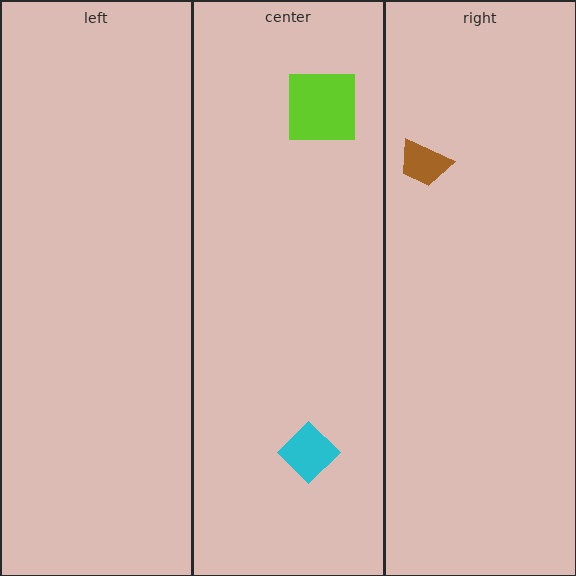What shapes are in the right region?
The brown trapezoid.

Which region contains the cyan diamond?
The center region.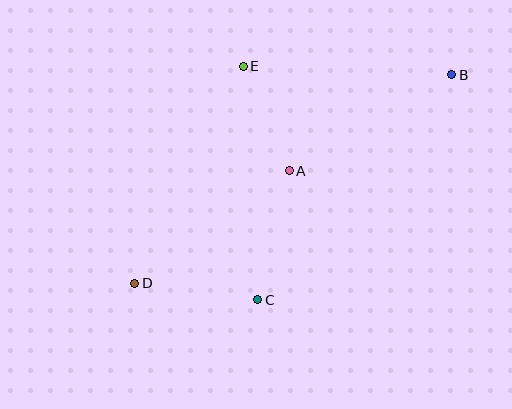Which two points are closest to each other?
Points A and E are closest to each other.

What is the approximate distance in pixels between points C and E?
The distance between C and E is approximately 234 pixels.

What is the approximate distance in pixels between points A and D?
The distance between A and D is approximately 191 pixels.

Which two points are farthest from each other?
Points B and D are farthest from each other.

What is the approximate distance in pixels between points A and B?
The distance between A and B is approximately 189 pixels.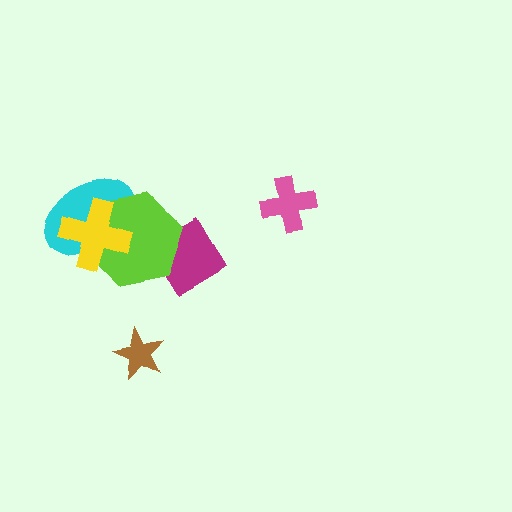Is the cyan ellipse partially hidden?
Yes, it is partially covered by another shape.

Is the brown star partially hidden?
No, no other shape covers it.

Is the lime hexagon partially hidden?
Yes, it is partially covered by another shape.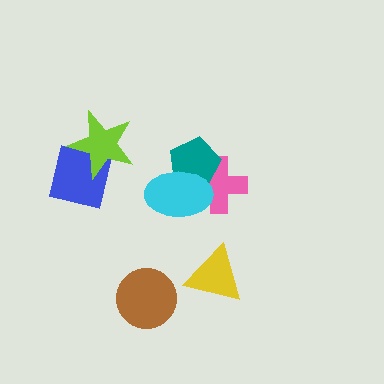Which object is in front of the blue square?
The lime star is in front of the blue square.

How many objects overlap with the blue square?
1 object overlaps with the blue square.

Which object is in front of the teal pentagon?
The cyan ellipse is in front of the teal pentagon.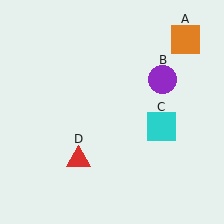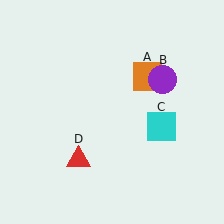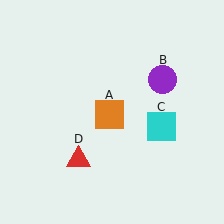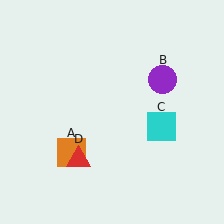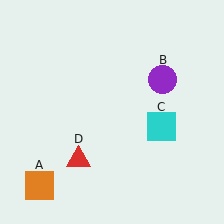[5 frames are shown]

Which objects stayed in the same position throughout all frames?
Purple circle (object B) and cyan square (object C) and red triangle (object D) remained stationary.